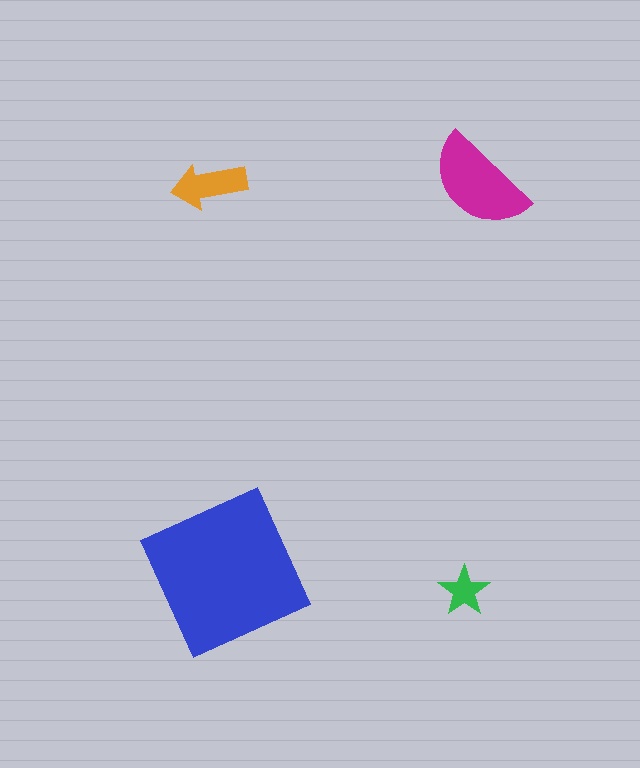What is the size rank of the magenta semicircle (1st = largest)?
2nd.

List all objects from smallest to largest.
The green star, the orange arrow, the magenta semicircle, the blue square.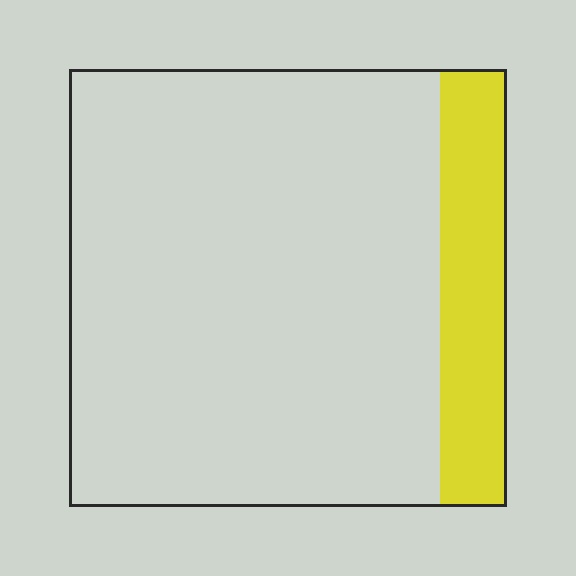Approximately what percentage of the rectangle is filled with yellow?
Approximately 15%.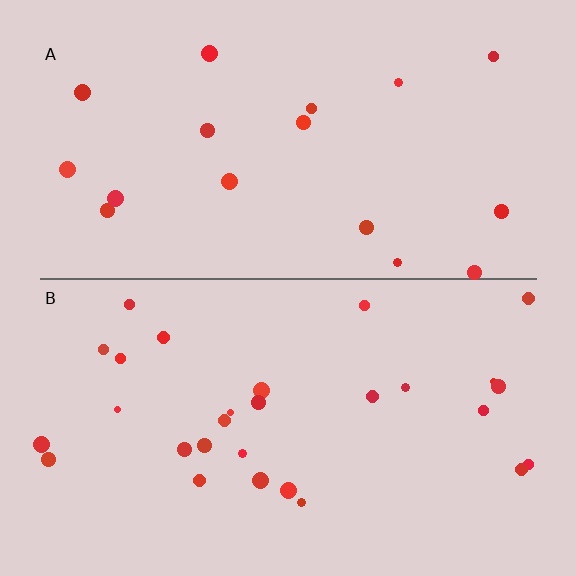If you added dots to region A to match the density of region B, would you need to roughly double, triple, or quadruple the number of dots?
Approximately double.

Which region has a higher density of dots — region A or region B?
B (the bottom).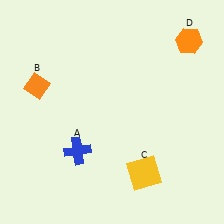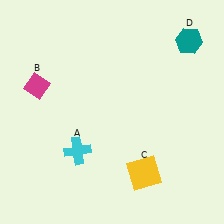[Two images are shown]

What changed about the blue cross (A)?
In Image 1, A is blue. In Image 2, it changed to cyan.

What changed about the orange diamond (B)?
In Image 1, B is orange. In Image 2, it changed to magenta.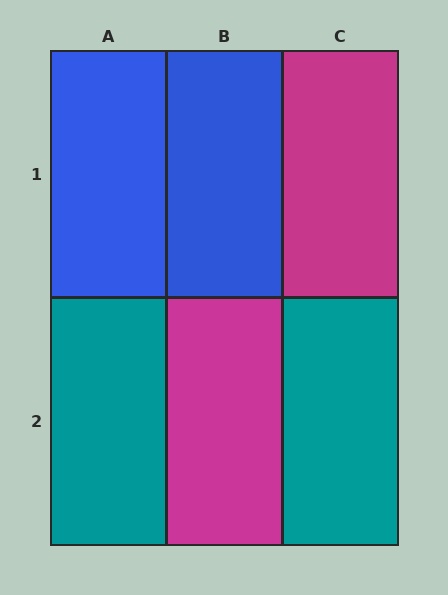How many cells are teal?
2 cells are teal.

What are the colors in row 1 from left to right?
Blue, blue, magenta.